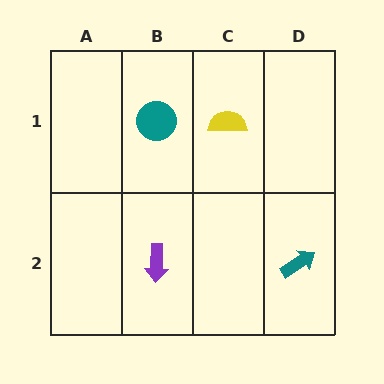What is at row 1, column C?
A yellow semicircle.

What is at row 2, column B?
A purple arrow.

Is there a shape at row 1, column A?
No, that cell is empty.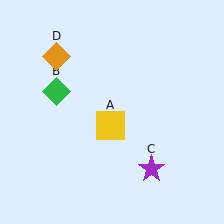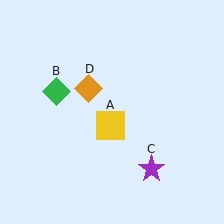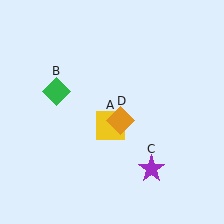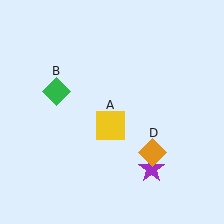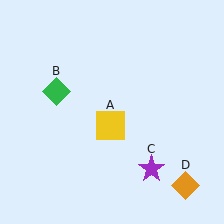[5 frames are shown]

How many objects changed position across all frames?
1 object changed position: orange diamond (object D).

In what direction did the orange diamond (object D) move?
The orange diamond (object D) moved down and to the right.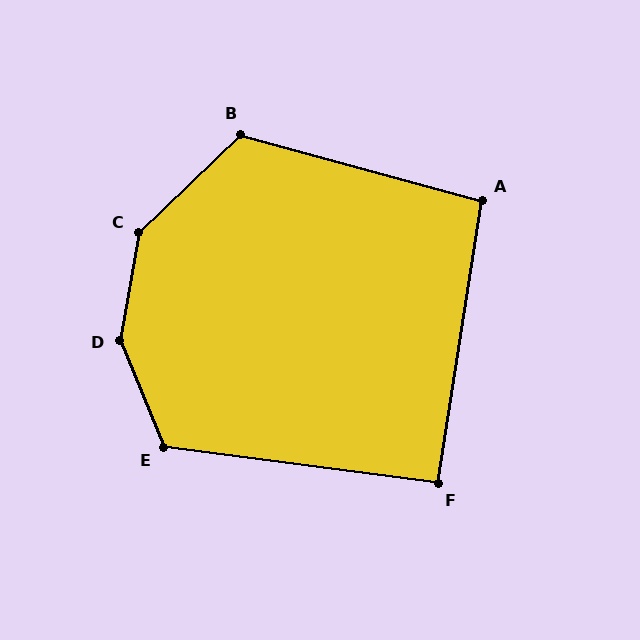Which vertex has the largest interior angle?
D, at approximately 148 degrees.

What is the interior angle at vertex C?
Approximately 144 degrees (obtuse).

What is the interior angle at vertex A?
Approximately 96 degrees (obtuse).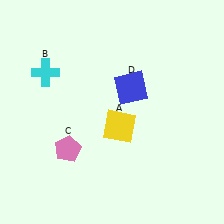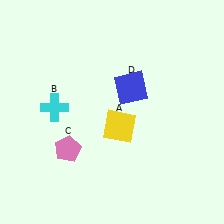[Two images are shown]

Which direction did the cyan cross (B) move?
The cyan cross (B) moved down.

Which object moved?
The cyan cross (B) moved down.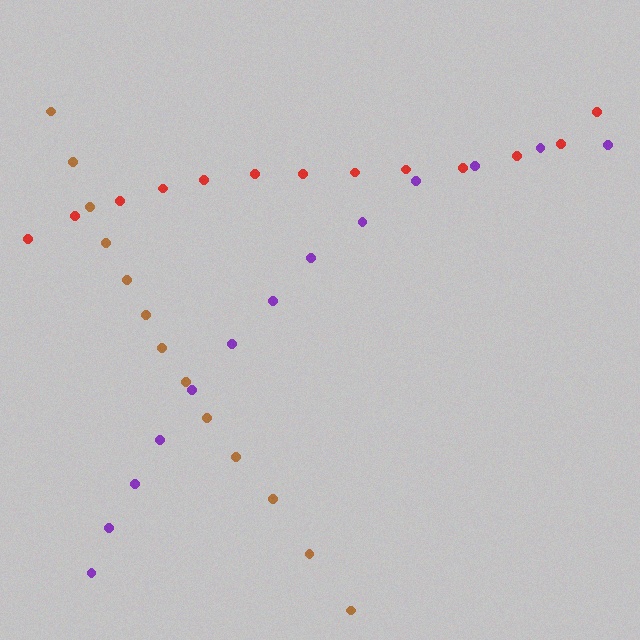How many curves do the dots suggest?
There are 3 distinct paths.